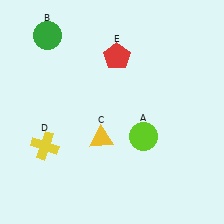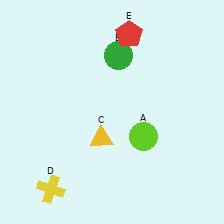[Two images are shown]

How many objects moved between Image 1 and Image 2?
3 objects moved between the two images.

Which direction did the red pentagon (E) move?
The red pentagon (E) moved up.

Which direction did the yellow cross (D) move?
The yellow cross (D) moved down.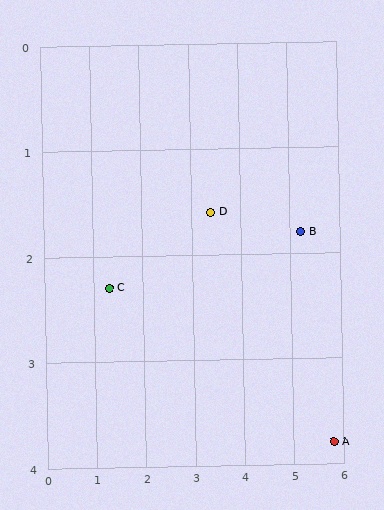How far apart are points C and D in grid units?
Points C and D are about 2.2 grid units apart.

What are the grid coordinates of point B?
Point B is at approximately (5.2, 1.8).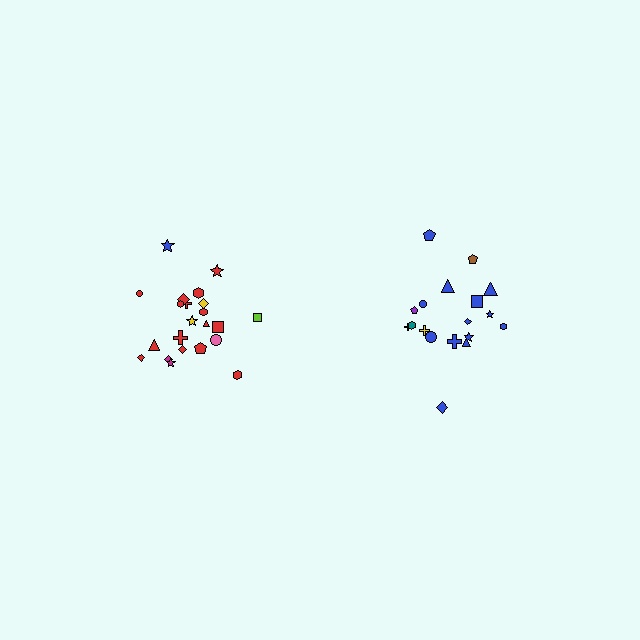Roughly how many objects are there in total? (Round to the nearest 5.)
Roughly 40 objects in total.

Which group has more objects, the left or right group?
The left group.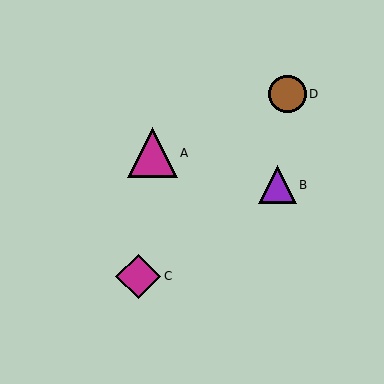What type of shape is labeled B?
Shape B is a purple triangle.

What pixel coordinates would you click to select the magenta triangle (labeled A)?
Click at (152, 153) to select the magenta triangle A.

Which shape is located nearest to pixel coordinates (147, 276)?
The magenta diamond (labeled C) at (138, 276) is nearest to that location.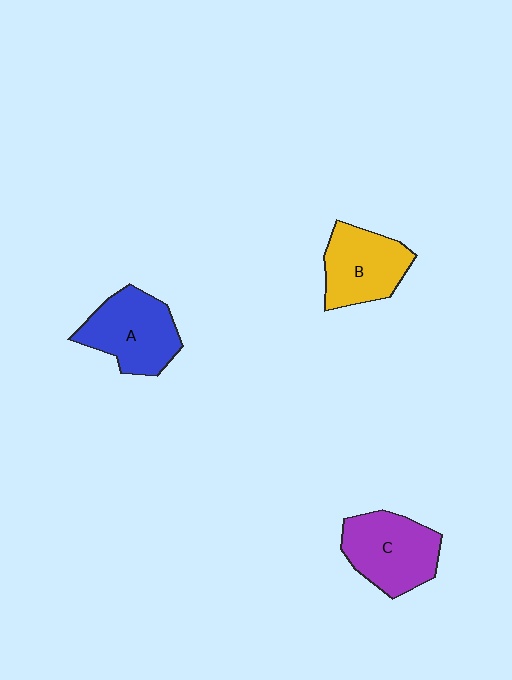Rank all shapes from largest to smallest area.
From largest to smallest: C (purple), A (blue), B (yellow).